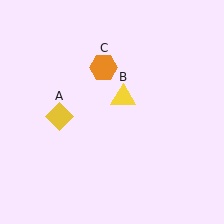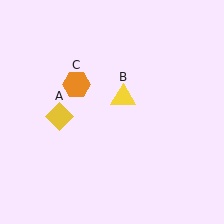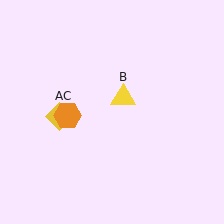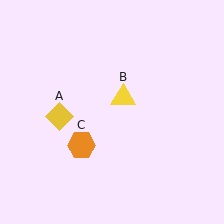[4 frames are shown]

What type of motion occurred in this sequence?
The orange hexagon (object C) rotated counterclockwise around the center of the scene.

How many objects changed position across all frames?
1 object changed position: orange hexagon (object C).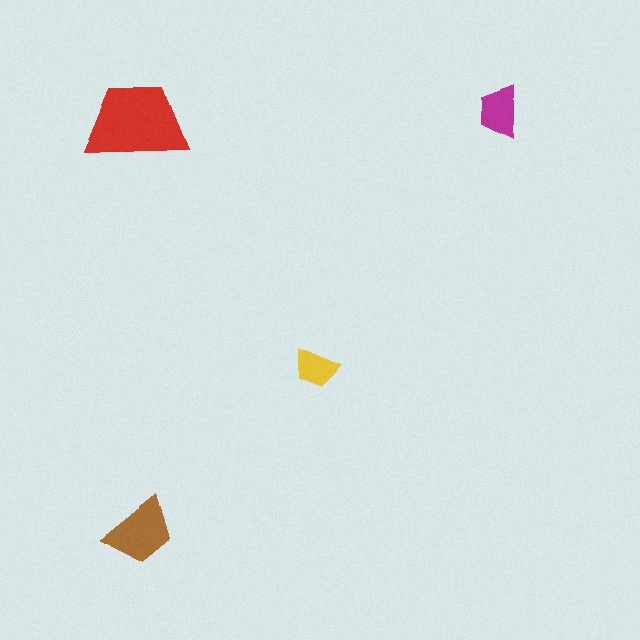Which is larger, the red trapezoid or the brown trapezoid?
The red one.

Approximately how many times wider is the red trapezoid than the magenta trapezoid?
About 2 times wider.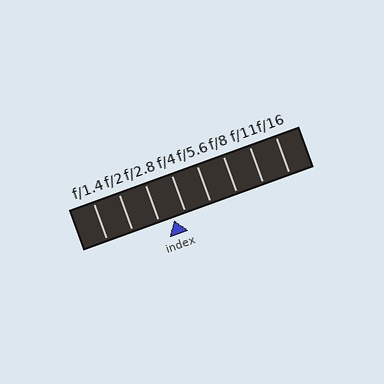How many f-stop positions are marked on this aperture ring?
There are 8 f-stop positions marked.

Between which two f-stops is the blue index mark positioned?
The index mark is between f/2.8 and f/4.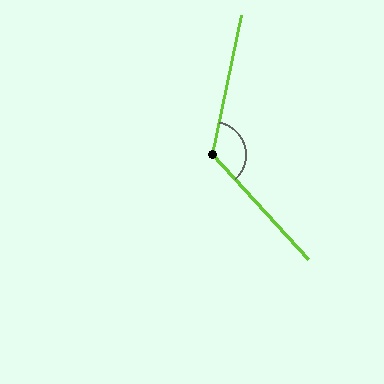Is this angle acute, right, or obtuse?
It is obtuse.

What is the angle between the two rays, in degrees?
Approximately 126 degrees.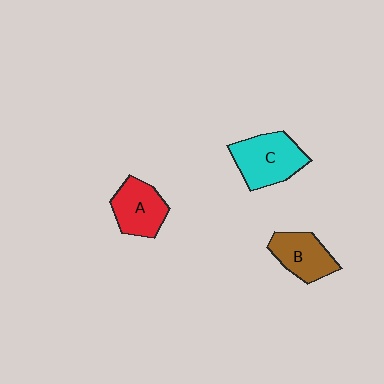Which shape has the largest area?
Shape C (cyan).